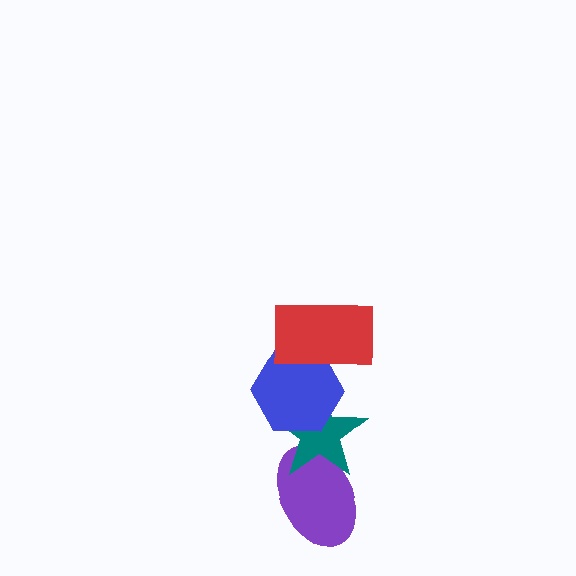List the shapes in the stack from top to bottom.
From top to bottom: the red rectangle, the blue hexagon, the teal star, the purple ellipse.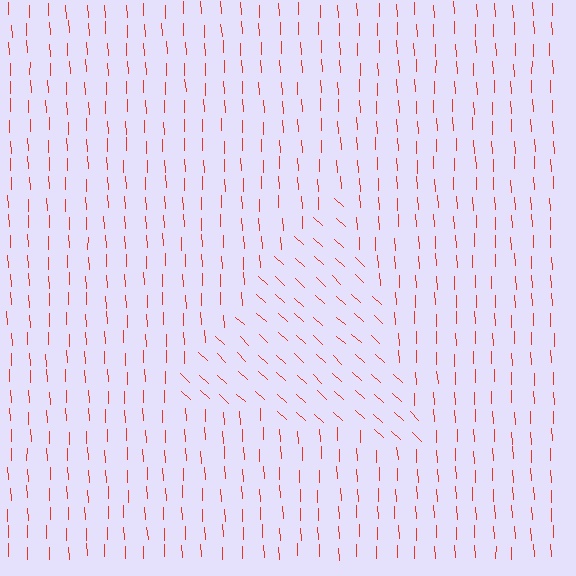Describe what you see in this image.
The image is filled with small red line segments. A triangle region in the image has lines oriented differently from the surrounding lines, creating a visible texture boundary.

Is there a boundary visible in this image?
Yes, there is a texture boundary formed by a change in line orientation.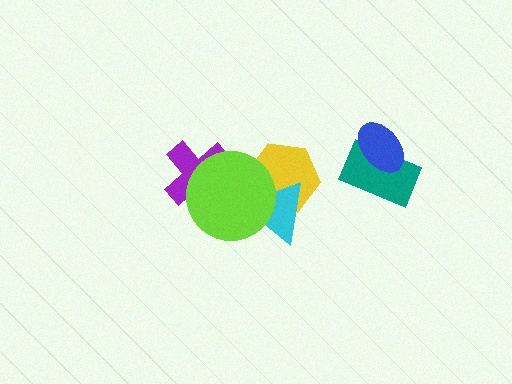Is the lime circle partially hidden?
No, no other shape covers it.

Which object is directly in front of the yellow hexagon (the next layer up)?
The cyan triangle is directly in front of the yellow hexagon.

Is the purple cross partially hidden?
Yes, it is partially covered by another shape.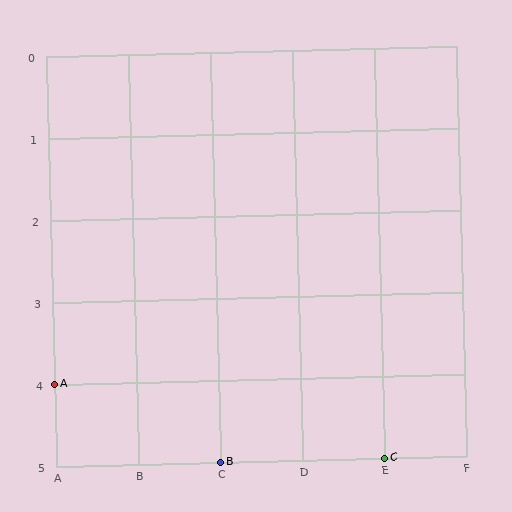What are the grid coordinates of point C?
Point C is at grid coordinates (E, 5).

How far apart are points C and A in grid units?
Points C and A are 4 columns and 1 row apart (about 4.1 grid units diagonally).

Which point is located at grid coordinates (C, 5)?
Point B is at (C, 5).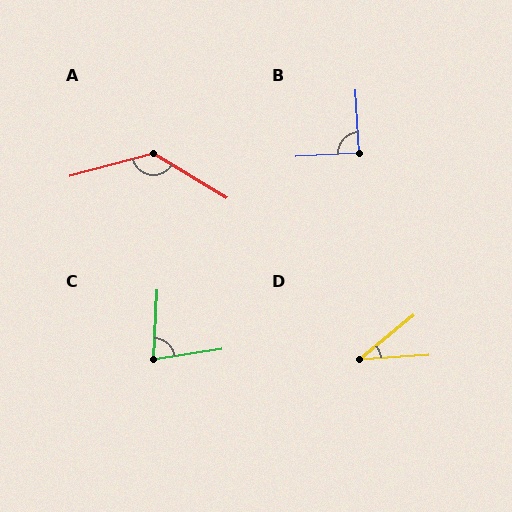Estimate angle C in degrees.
Approximately 78 degrees.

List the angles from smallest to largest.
D (35°), C (78°), B (90°), A (133°).